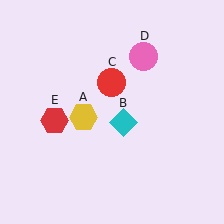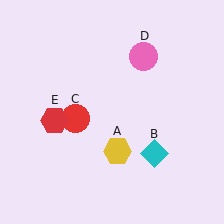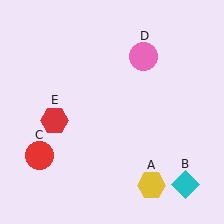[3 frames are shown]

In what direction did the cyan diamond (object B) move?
The cyan diamond (object B) moved down and to the right.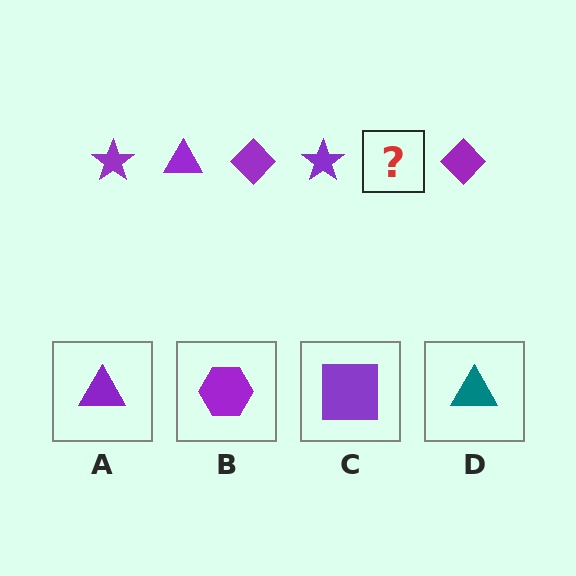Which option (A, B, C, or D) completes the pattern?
A.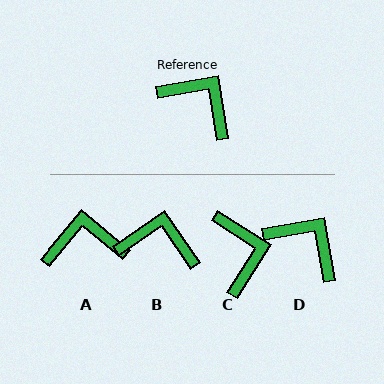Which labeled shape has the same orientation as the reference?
D.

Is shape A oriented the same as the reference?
No, it is off by about 41 degrees.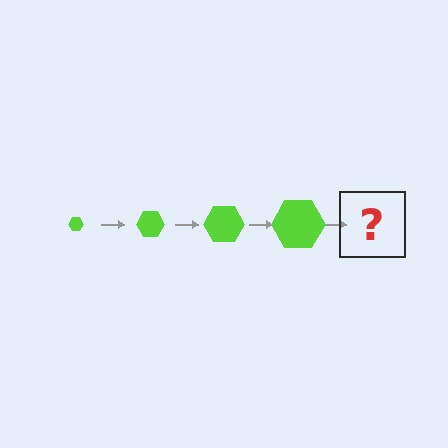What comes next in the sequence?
The next element should be a lime hexagon, larger than the previous one.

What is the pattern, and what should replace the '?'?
The pattern is that the hexagon gets progressively larger each step. The '?' should be a lime hexagon, larger than the previous one.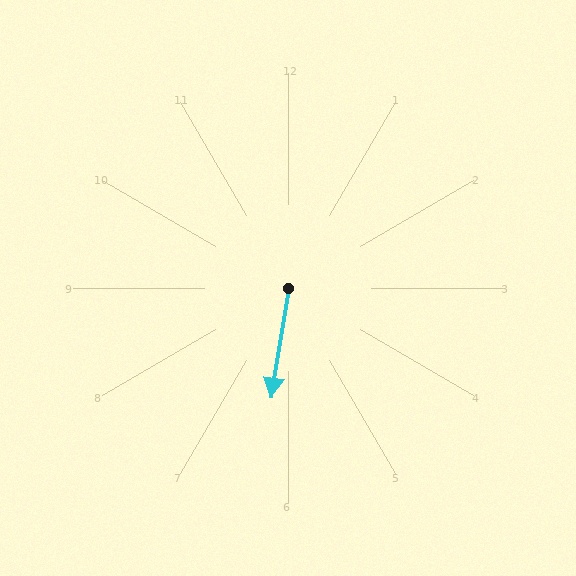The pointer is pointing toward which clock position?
Roughly 6 o'clock.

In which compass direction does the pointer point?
South.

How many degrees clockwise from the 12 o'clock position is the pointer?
Approximately 189 degrees.